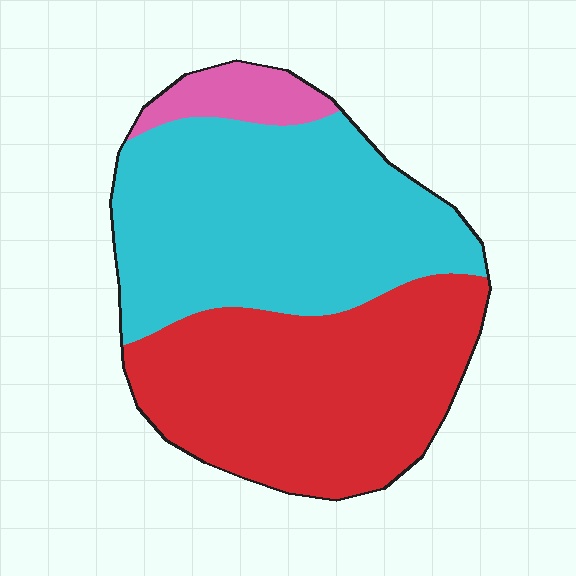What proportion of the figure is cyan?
Cyan takes up about one half (1/2) of the figure.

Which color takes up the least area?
Pink, at roughly 5%.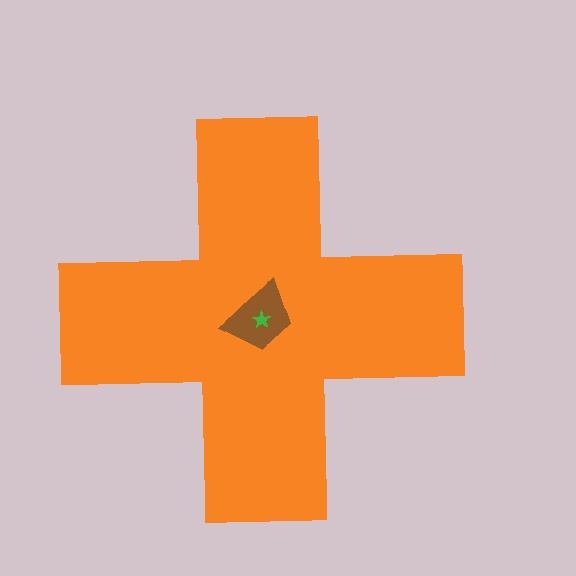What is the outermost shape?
The orange cross.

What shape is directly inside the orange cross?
The brown trapezoid.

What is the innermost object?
The green star.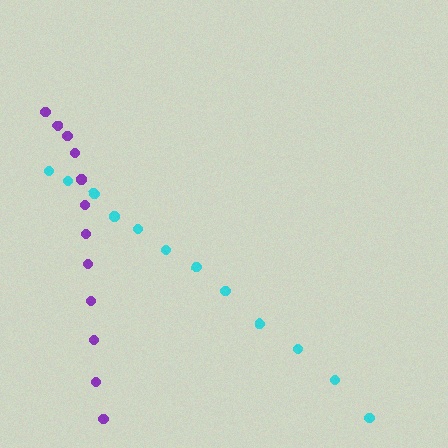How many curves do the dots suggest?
There are 2 distinct paths.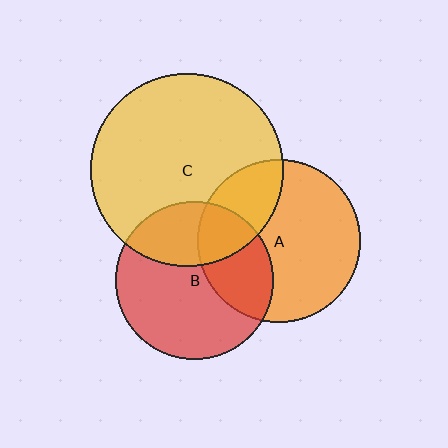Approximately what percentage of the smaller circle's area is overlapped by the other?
Approximately 30%.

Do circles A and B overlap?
Yes.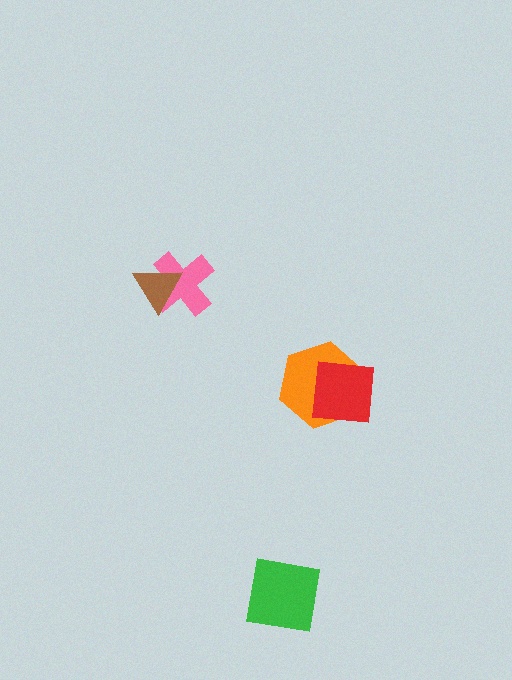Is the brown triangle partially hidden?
No, no other shape covers it.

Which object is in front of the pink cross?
The brown triangle is in front of the pink cross.